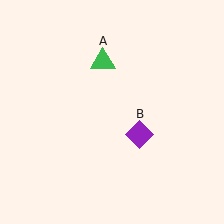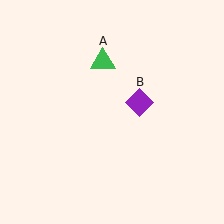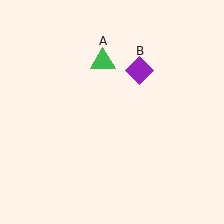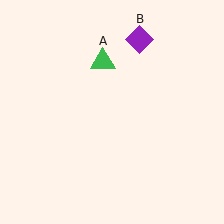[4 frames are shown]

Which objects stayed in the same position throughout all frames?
Green triangle (object A) remained stationary.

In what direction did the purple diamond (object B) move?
The purple diamond (object B) moved up.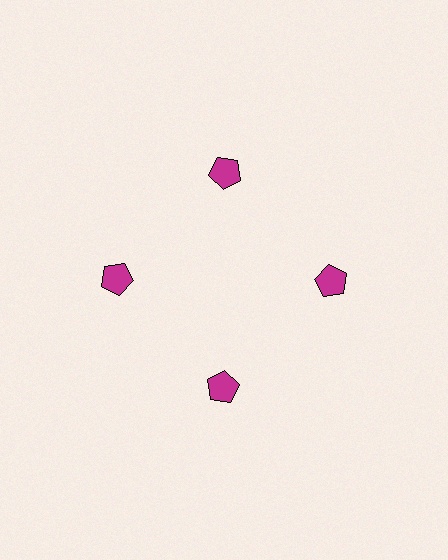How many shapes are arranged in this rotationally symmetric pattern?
There are 4 shapes, arranged in 4 groups of 1.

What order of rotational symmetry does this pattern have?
This pattern has 4-fold rotational symmetry.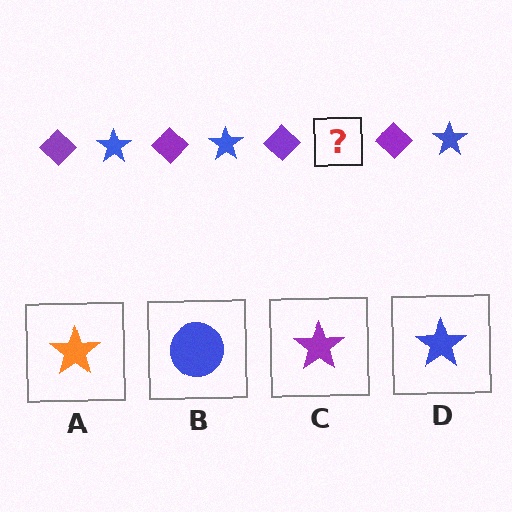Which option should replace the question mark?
Option D.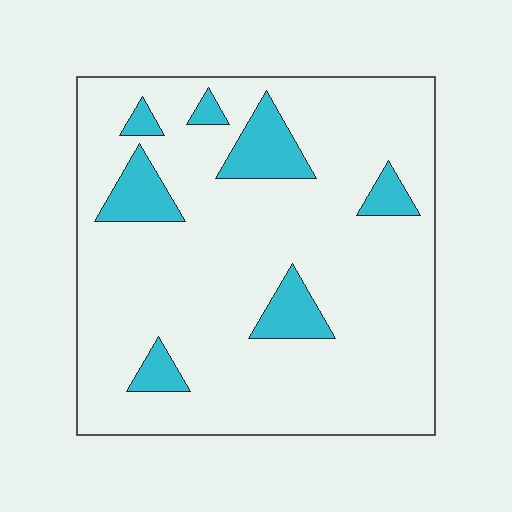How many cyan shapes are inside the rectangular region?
7.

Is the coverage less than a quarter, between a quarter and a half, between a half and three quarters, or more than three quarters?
Less than a quarter.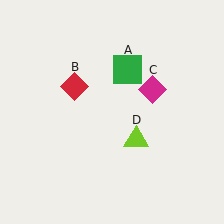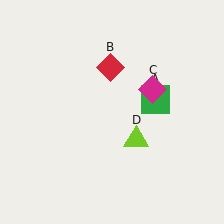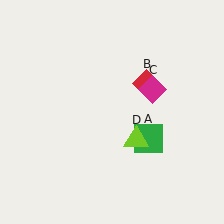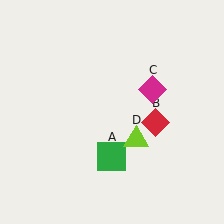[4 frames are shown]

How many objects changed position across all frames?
2 objects changed position: green square (object A), red diamond (object B).